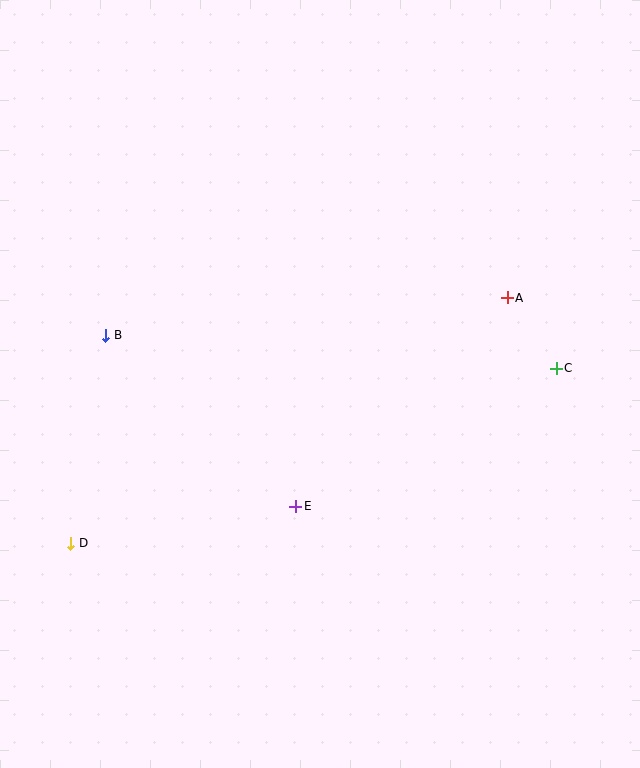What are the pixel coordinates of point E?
Point E is at (296, 506).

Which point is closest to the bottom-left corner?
Point D is closest to the bottom-left corner.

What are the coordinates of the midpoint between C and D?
The midpoint between C and D is at (314, 456).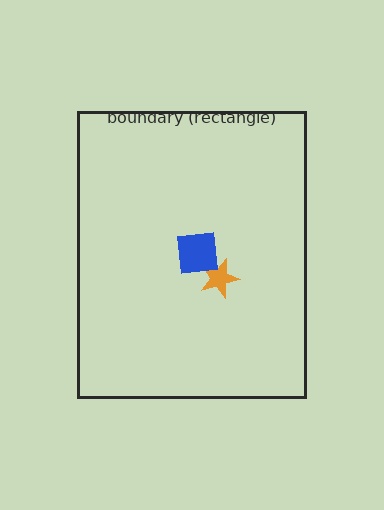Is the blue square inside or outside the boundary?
Inside.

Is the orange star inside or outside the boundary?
Inside.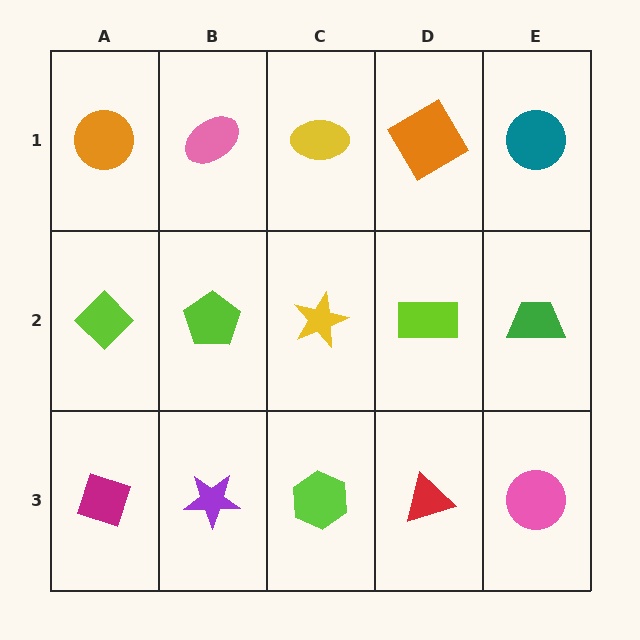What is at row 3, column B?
A purple star.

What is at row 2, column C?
A yellow star.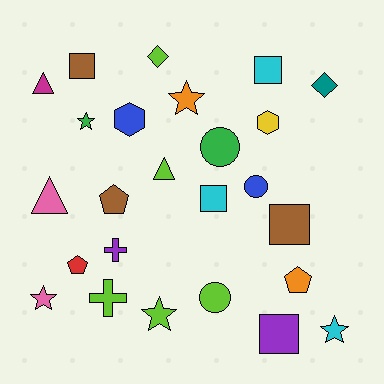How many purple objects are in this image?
There are 2 purple objects.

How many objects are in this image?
There are 25 objects.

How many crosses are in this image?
There are 2 crosses.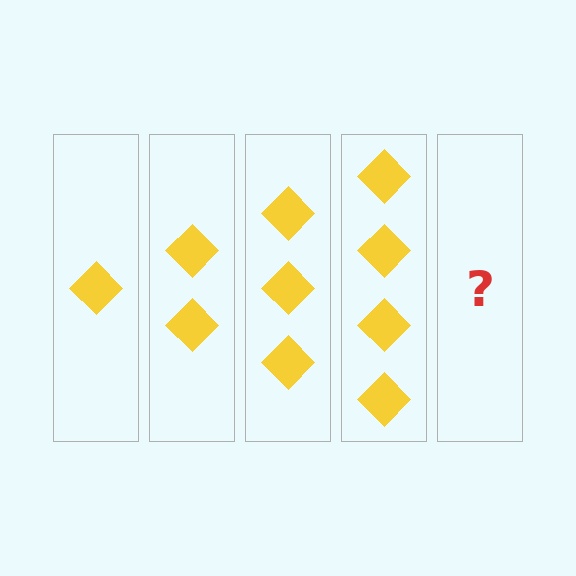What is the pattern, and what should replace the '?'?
The pattern is that each step adds one more diamond. The '?' should be 5 diamonds.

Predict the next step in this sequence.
The next step is 5 diamonds.